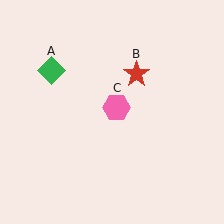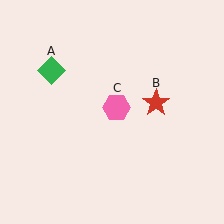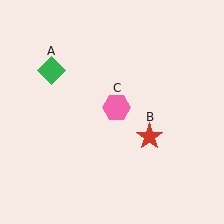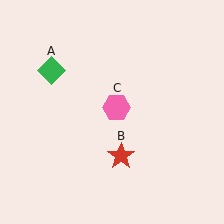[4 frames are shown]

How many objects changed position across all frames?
1 object changed position: red star (object B).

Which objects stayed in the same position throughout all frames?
Green diamond (object A) and pink hexagon (object C) remained stationary.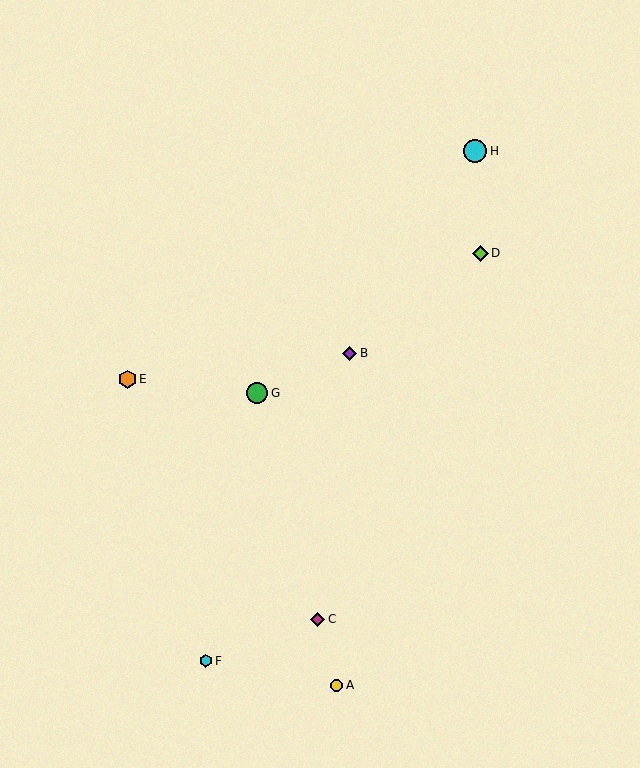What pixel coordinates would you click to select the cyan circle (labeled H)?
Click at (475, 151) to select the cyan circle H.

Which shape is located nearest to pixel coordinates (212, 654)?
The cyan hexagon (labeled F) at (206, 661) is nearest to that location.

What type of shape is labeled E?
Shape E is an orange hexagon.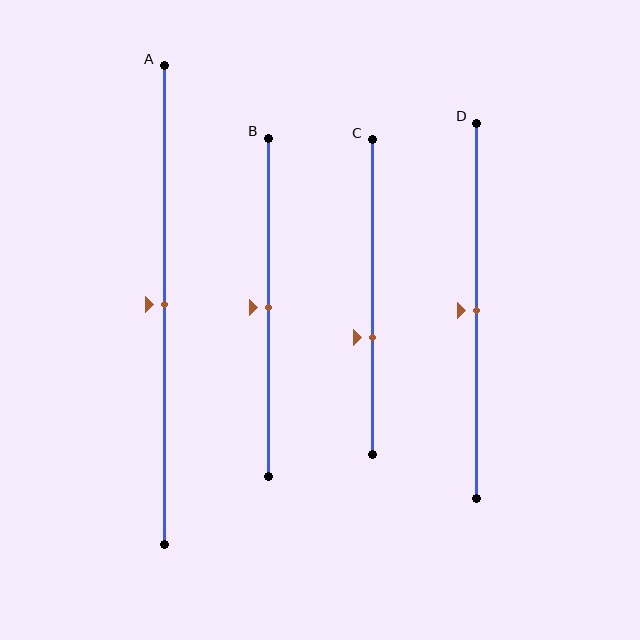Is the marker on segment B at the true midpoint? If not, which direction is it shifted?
Yes, the marker on segment B is at the true midpoint.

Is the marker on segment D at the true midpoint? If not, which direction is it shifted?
Yes, the marker on segment D is at the true midpoint.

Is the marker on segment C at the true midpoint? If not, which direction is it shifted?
No, the marker on segment C is shifted downward by about 13% of the segment length.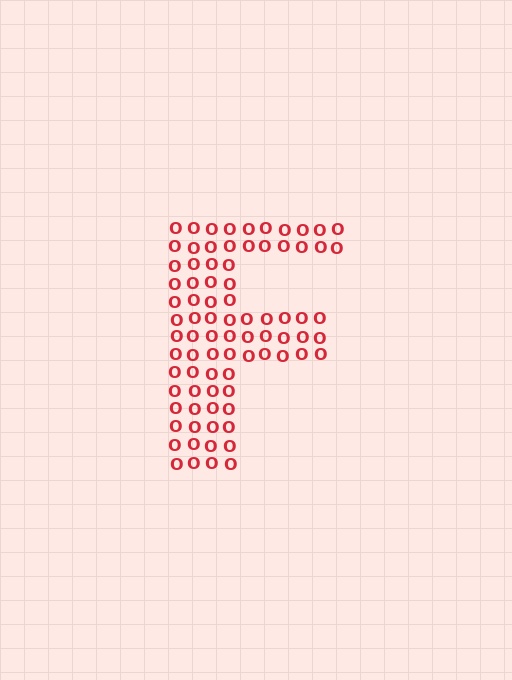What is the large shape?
The large shape is the letter F.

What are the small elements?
The small elements are letter O's.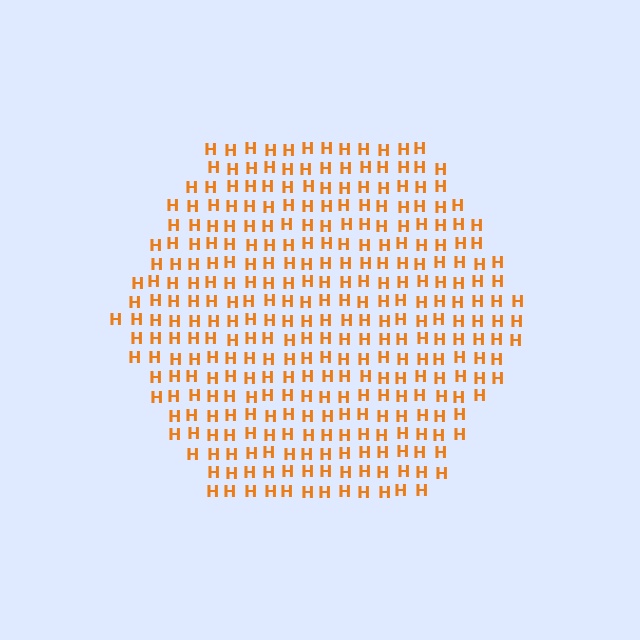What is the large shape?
The large shape is a hexagon.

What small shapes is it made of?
It is made of small letter H's.